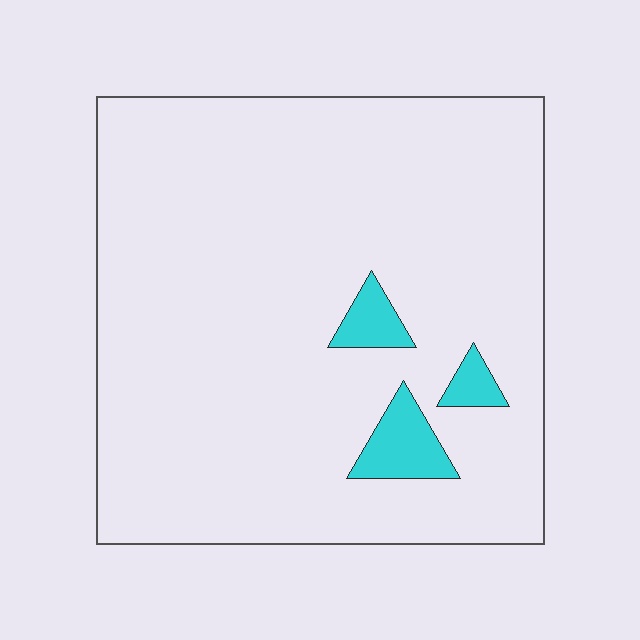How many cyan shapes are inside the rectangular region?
3.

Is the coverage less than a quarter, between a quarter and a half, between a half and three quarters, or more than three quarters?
Less than a quarter.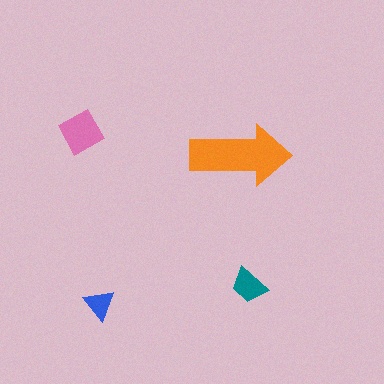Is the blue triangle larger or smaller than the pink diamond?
Smaller.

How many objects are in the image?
There are 4 objects in the image.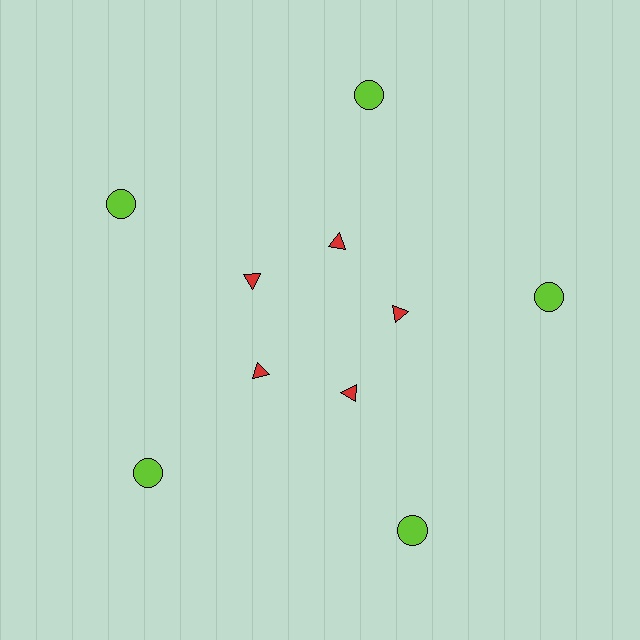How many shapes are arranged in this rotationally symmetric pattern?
There are 10 shapes, arranged in 5 groups of 2.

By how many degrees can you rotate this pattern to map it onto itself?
The pattern maps onto itself every 72 degrees of rotation.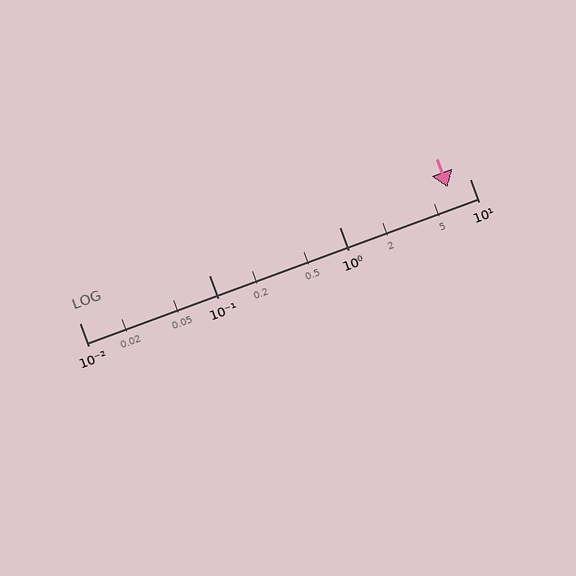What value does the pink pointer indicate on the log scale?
The pointer indicates approximately 6.8.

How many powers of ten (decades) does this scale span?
The scale spans 3 decades, from 0.01 to 10.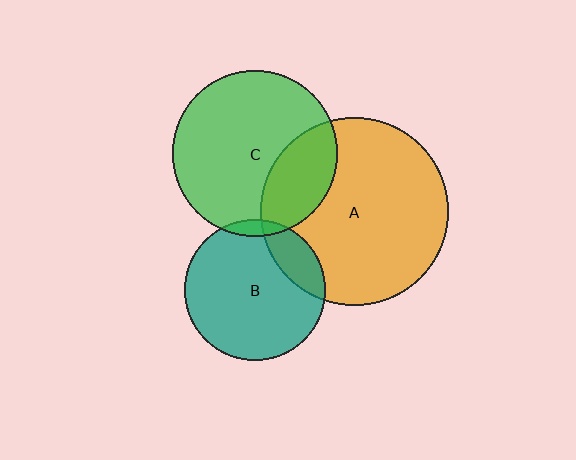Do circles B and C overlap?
Yes.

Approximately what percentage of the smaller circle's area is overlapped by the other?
Approximately 5%.